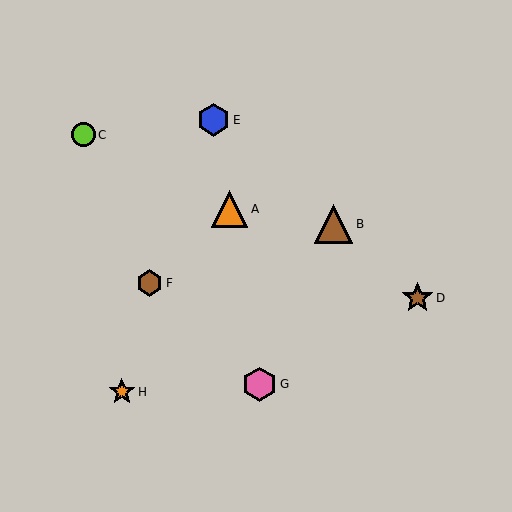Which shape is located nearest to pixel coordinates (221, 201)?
The orange triangle (labeled A) at (230, 209) is nearest to that location.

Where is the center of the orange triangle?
The center of the orange triangle is at (230, 209).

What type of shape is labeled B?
Shape B is a brown triangle.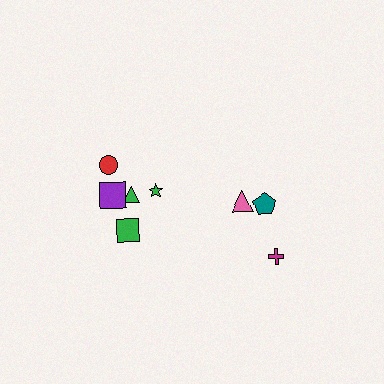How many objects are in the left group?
There are 5 objects.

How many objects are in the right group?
There are 3 objects.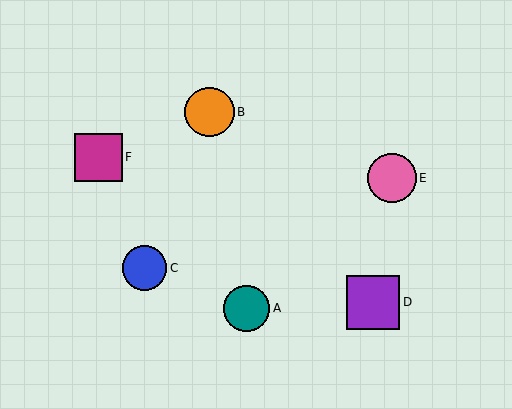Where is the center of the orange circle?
The center of the orange circle is at (210, 112).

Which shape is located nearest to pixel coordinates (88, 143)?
The magenta square (labeled F) at (98, 157) is nearest to that location.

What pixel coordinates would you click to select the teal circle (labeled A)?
Click at (247, 308) to select the teal circle A.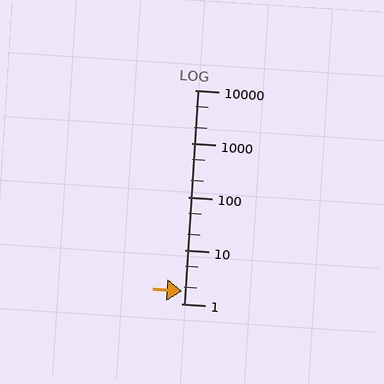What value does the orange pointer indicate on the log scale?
The pointer indicates approximately 1.7.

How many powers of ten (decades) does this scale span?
The scale spans 4 decades, from 1 to 10000.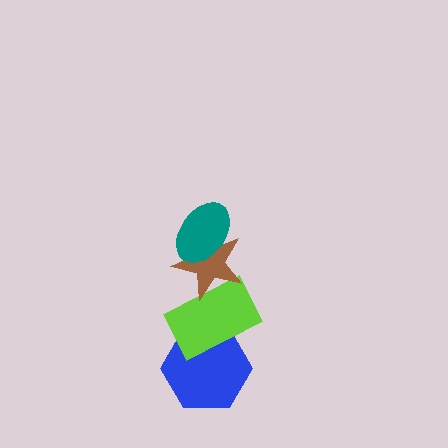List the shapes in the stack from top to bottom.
From top to bottom: the teal ellipse, the brown star, the lime rectangle, the blue hexagon.